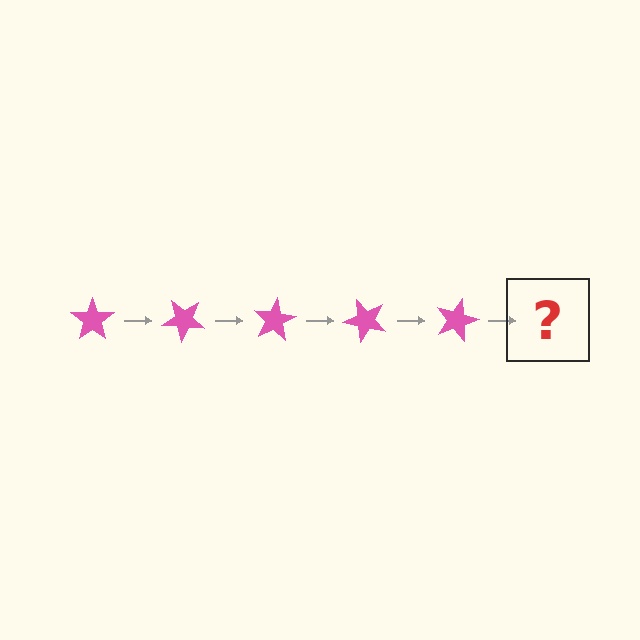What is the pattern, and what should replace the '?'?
The pattern is that the star rotates 40 degrees each step. The '?' should be a pink star rotated 200 degrees.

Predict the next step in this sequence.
The next step is a pink star rotated 200 degrees.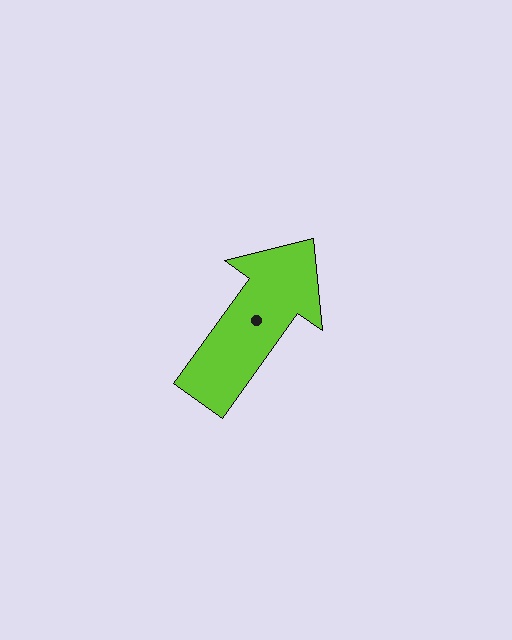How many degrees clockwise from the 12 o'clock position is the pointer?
Approximately 36 degrees.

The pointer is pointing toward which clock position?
Roughly 1 o'clock.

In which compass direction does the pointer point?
Northeast.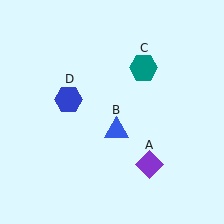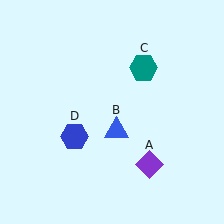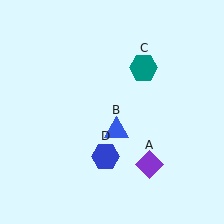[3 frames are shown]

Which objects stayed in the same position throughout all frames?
Purple diamond (object A) and blue triangle (object B) and teal hexagon (object C) remained stationary.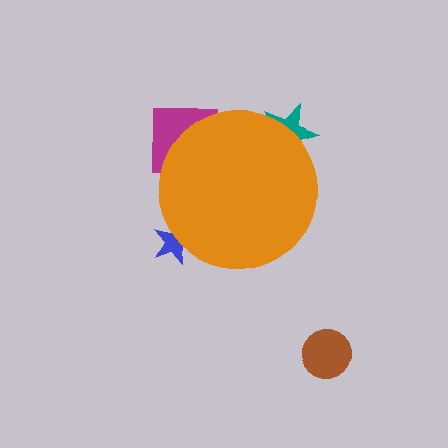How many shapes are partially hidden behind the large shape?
3 shapes are partially hidden.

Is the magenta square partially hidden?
Yes, the magenta square is partially hidden behind the orange circle.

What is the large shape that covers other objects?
An orange circle.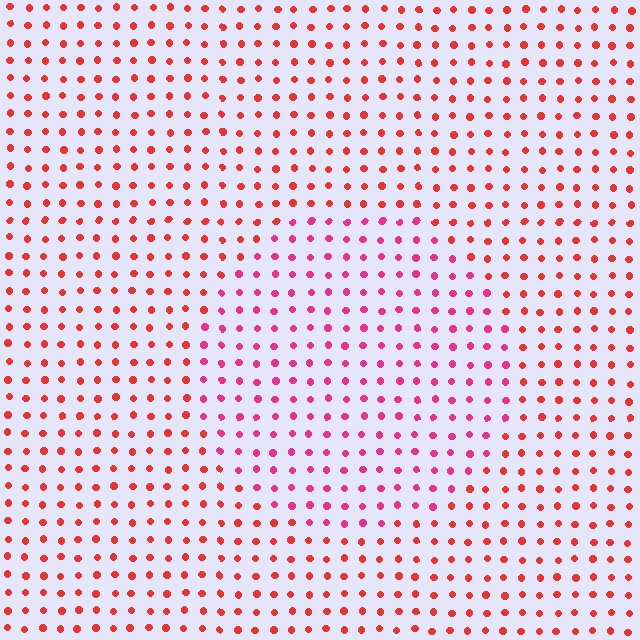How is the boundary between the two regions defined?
The boundary is defined purely by a slight shift in hue (about 32 degrees). Spacing, size, and orientation are identical on both sides.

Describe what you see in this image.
The image is filled with small red elements in a uniform arrangement. A circle-shaped region is visible where the elements are tinted to a slightly different hue, forming a subtle color boundary.